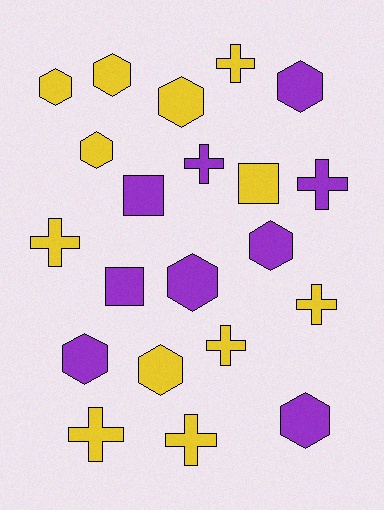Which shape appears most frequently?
Hexagon, with 10 objects.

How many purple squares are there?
There are 2 purple squares.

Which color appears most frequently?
Yellow, with 12 objects.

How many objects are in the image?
There are 21 objects.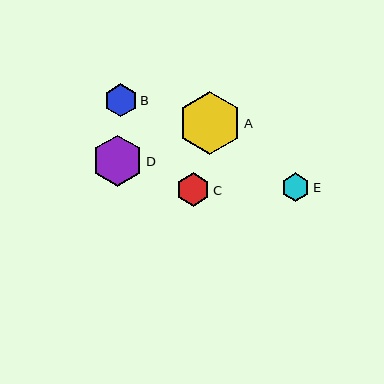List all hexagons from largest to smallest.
From largest to smallest: A, D, C, B, E.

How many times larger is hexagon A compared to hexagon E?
Hexagon A is approximately 2.2 times the size of hexagon E.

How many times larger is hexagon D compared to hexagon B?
Hexagon D is approximately 1.5 times the size of hexagon B.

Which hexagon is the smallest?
Hexagon E is the smallest with a size of approximately 28 pixels.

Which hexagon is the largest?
Hexagon A is the largest with a size of approximately 63 pixels.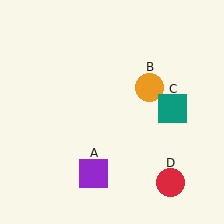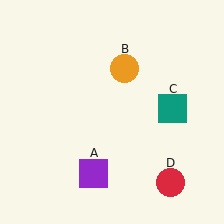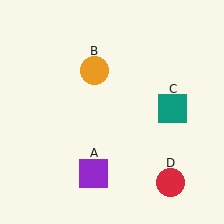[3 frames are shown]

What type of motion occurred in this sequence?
The orange circle (object B) rotated counterclockwise around the center of the scene.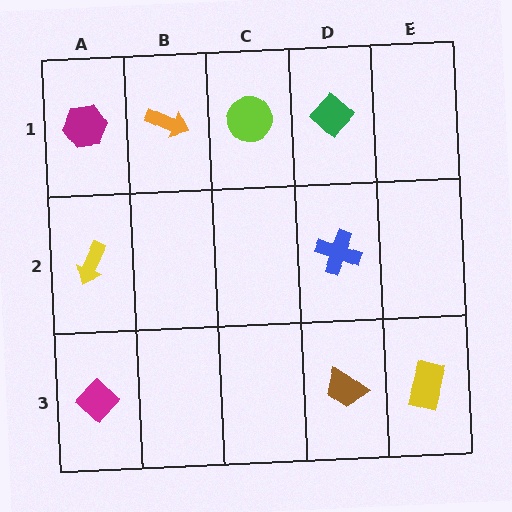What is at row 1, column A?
A magenta hexagon.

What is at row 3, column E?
A yellow rectangle.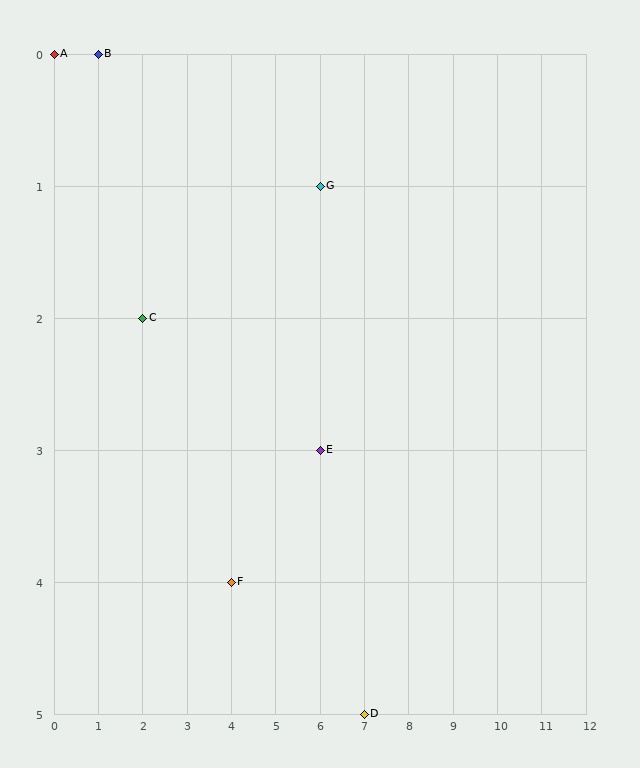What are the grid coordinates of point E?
Point E is at grid coordinates (6, 3).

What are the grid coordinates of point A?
Point A is at grid coordinates (0, 0).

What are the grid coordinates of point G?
Point G is at grid coordinates (6, 1).